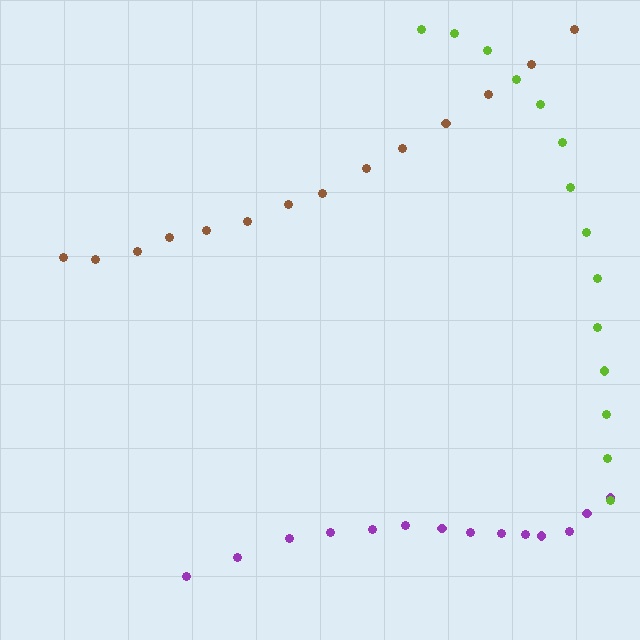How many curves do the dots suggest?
There are 3 distinct paths.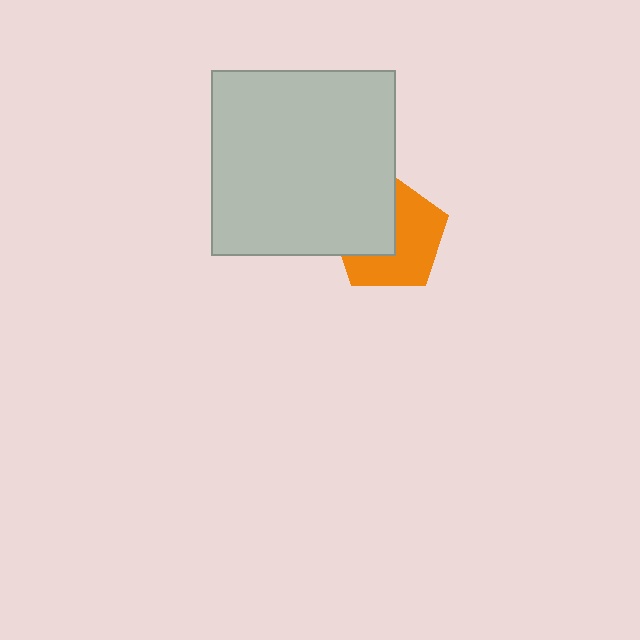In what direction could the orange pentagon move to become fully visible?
The orange pentagon could move right. That would shift it out from behind the light gray square entirely.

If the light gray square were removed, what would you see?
You would see the complete orange pentagon.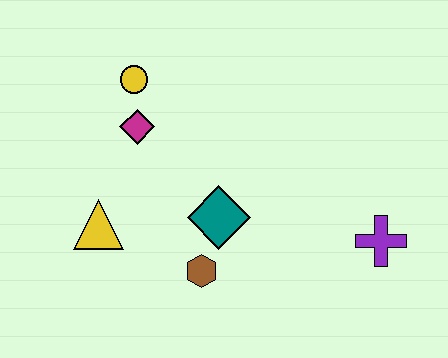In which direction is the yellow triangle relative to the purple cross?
The yellow triangle is to the left of the purple cross.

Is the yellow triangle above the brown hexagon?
Yes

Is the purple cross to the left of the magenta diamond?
No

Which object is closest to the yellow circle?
The magenta diamond is closest to the yellow circle.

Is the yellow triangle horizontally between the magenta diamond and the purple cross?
No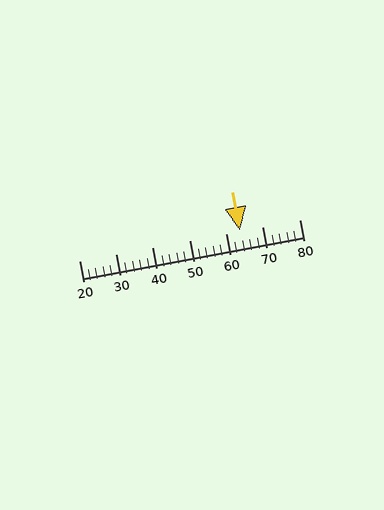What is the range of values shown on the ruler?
The ruler shows values from 20 to 80.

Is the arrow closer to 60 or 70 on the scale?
The arrow is closer to 60.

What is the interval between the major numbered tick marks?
The major tick marks are spaced 10 units apart.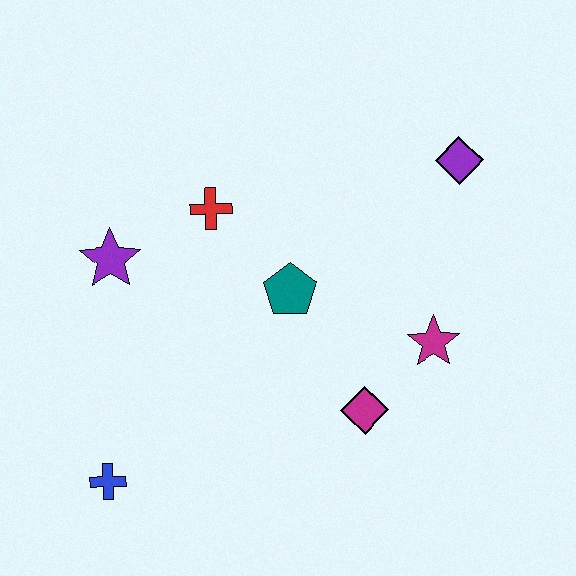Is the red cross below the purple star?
No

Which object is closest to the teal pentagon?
The red cross is closest to the teal pentagon.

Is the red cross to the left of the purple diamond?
Yes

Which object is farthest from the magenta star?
The blue cross is farthest from the magenta star.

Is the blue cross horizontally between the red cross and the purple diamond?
No